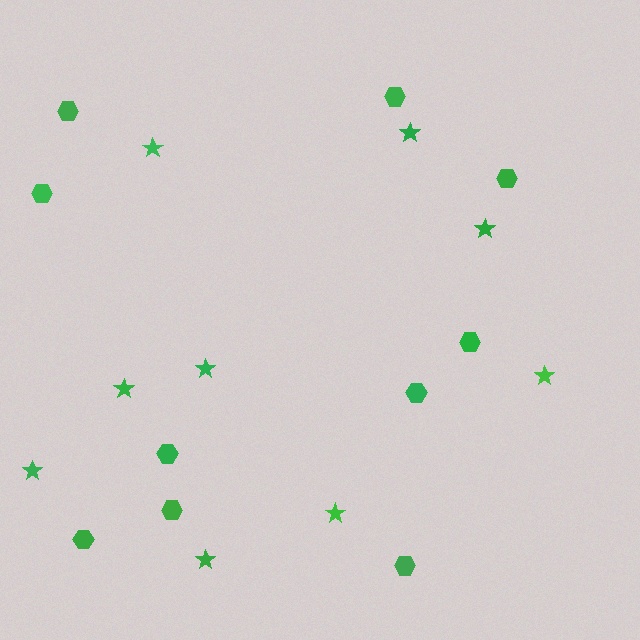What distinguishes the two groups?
There are 2 groups: one group of stars (9) and one group of hexagons (10).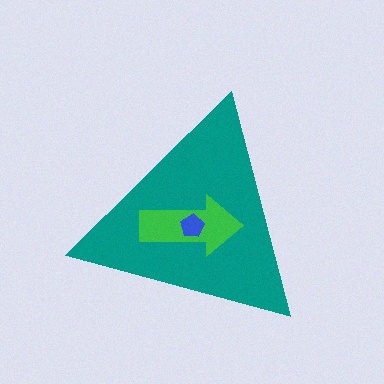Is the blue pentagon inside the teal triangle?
Yes.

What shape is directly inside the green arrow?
The blue pentagon.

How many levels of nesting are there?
3.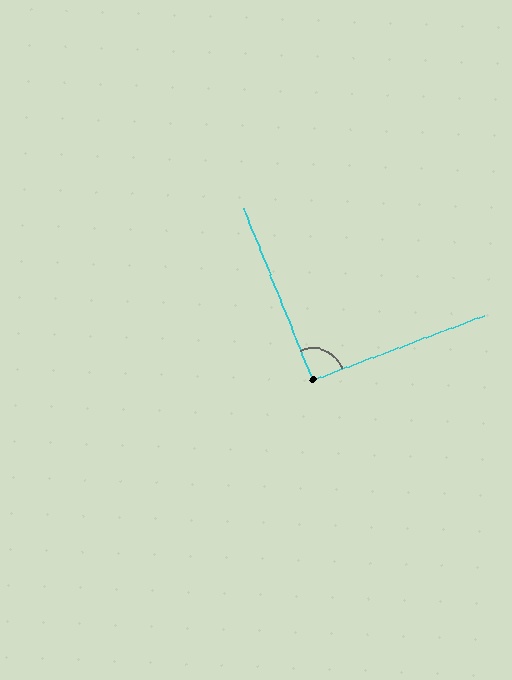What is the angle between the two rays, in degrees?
Approximately 92 degrees.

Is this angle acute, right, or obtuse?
It is approximately a right angle.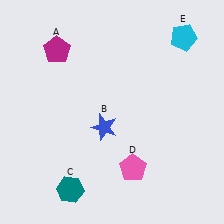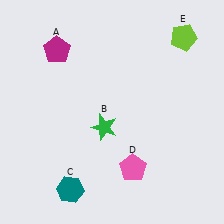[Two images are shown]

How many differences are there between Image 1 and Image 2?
There are 2 differences between the two images.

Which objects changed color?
B changed from blue to green. E changed from cyan to lime.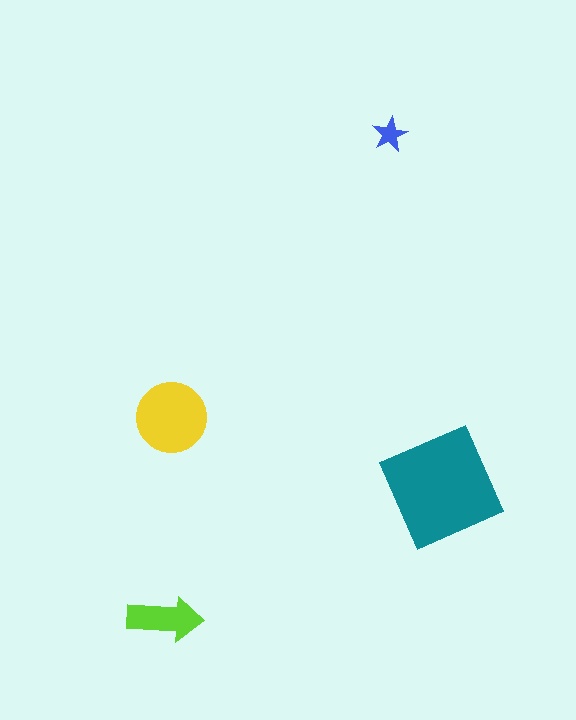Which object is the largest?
The teal square.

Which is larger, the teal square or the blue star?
The teal square.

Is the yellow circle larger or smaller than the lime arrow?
Larger.